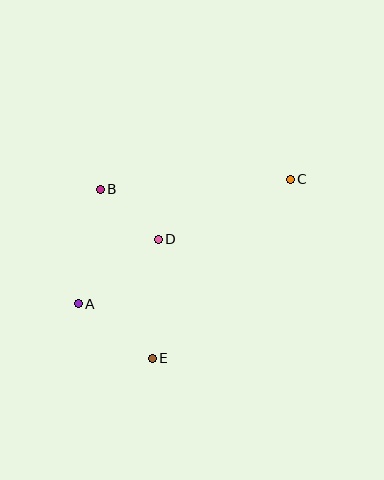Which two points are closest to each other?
Points B and D are closest to each other.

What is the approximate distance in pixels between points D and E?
The distance between D and E is approximately 119 pixels.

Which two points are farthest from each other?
Points A and C are farthest from each other.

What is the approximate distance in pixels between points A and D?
The distance between A and D is approximately 103 pixels.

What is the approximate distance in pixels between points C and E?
The distance between C and E is approximately 226 pixels.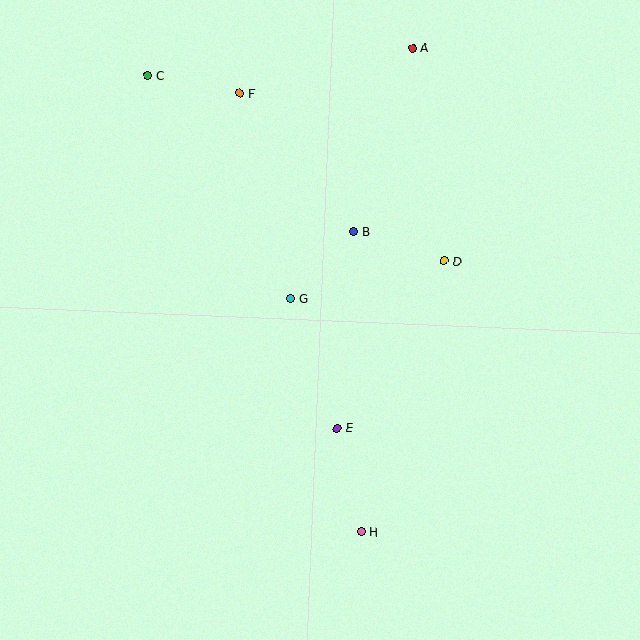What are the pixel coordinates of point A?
Point A is at (413, 48).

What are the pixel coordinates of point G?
Point G is at (290, 298).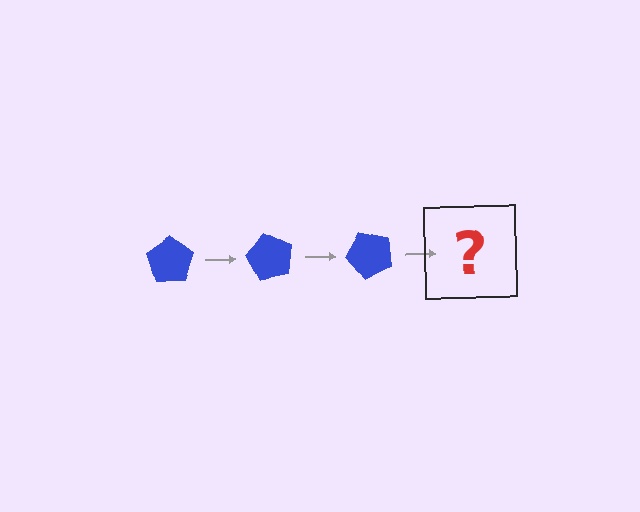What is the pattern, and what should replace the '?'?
The pattern is that the pentagon rotates 60 degrees each step. The '?' should be a blue pentagon rotated 180 degrees.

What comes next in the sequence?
The next element should be a blue pentagon rotated 180 degrees.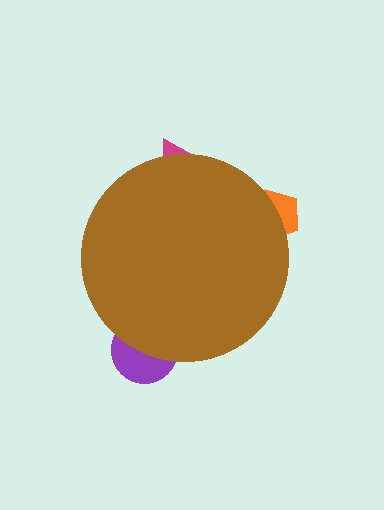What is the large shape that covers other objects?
A brown circle.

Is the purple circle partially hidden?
Yes, the purple circle is partially hidden behind the brown circle.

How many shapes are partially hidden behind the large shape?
3 shapes are partially hidden.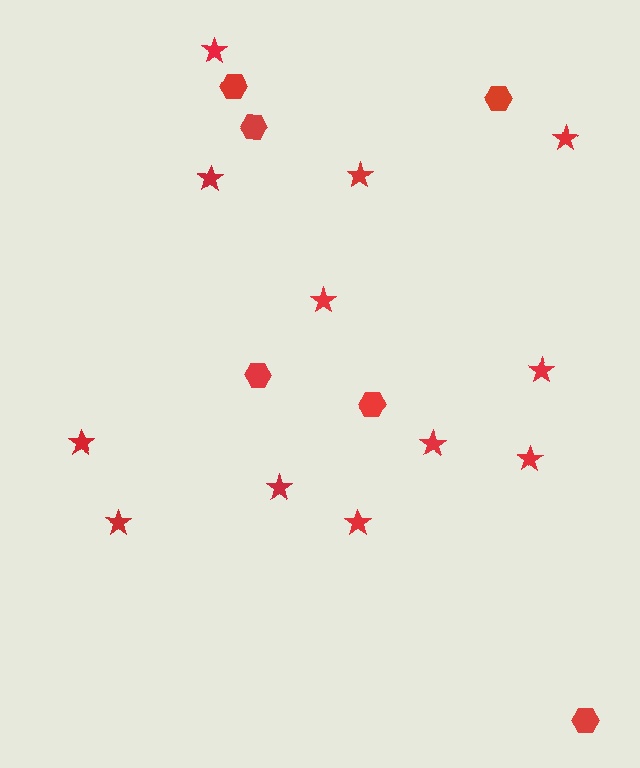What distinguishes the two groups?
There are 2 groups: one group of hexagons (6) and one group of stars (12).